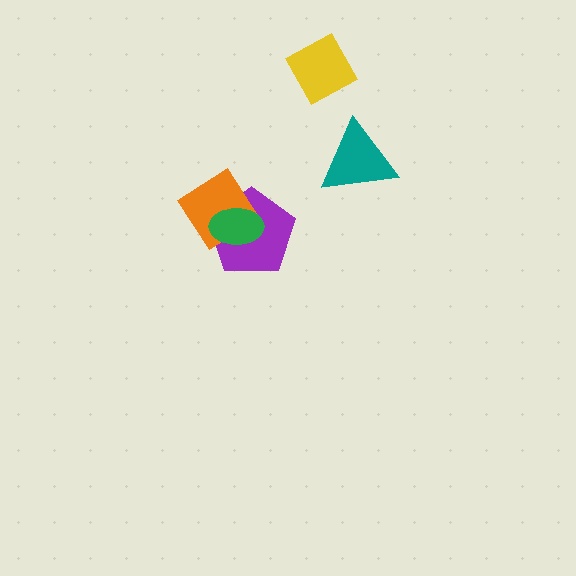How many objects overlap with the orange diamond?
2 objects overlap with the orange diamond.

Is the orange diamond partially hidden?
Yes, it is partially covered by another shape.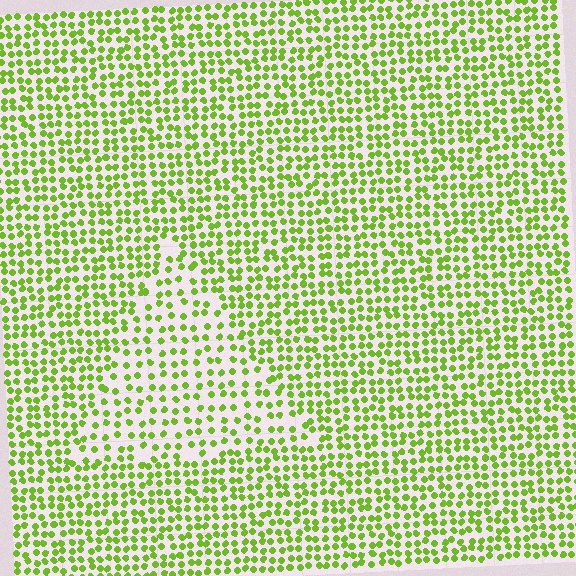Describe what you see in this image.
The image contains small lime elements arranged at two different densities. A triangle-shaped region is visible where the elements are less densely packed than the surrounding area.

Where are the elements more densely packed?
The elements are more densely packed outside the triangle boundary.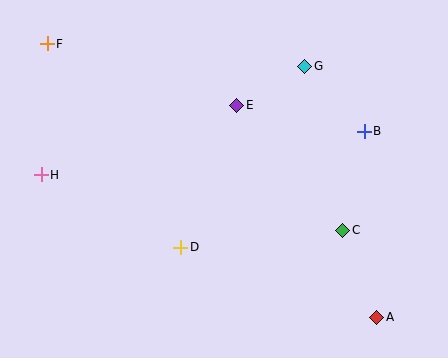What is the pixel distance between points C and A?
The distance between C and A is 93 pixels.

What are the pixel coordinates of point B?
Point B is at (364, 131).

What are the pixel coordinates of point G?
Point G is at (305, 66).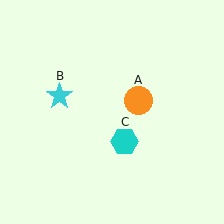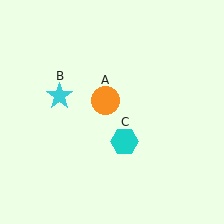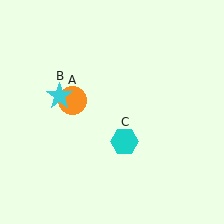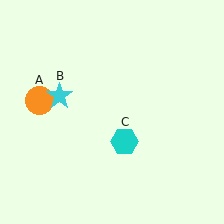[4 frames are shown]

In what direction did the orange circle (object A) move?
The orange circle (object A) moved left.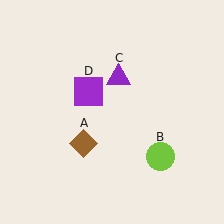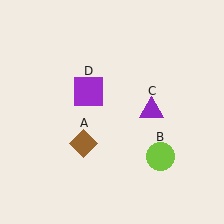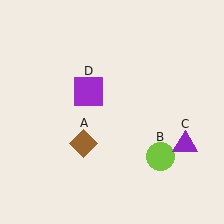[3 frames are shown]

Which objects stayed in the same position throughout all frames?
Brown diamond (object A) and lime circle (object B) and purple square (object D) remained stationary.